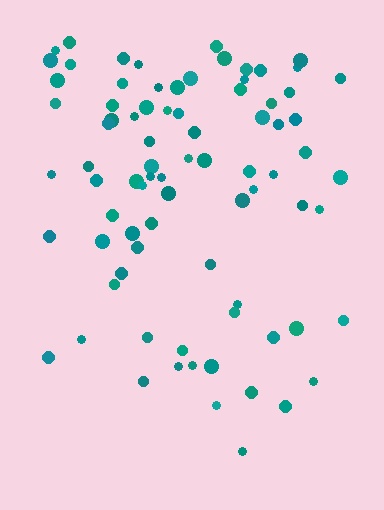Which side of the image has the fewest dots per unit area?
The bottom.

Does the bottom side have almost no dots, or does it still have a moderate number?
Still a moderate number, just noticeably fewer than the top.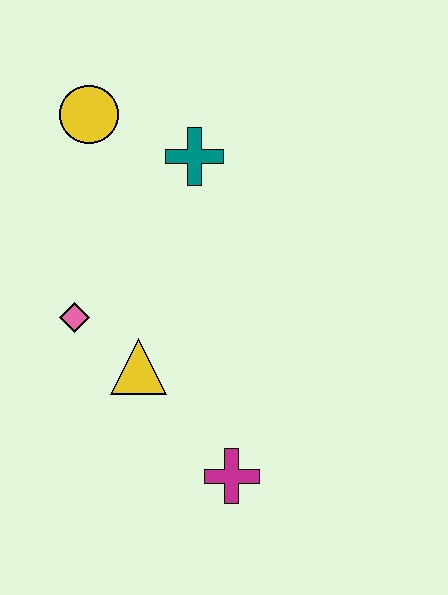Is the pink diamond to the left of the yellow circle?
Yes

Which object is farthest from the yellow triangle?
The yellow circle is farthest from the yellow triangle.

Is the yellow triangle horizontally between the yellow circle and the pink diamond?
No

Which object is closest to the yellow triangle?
The pink diamond is closest to the yellow triangle.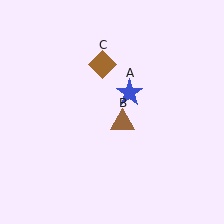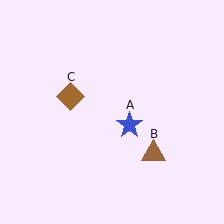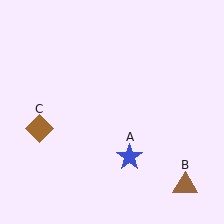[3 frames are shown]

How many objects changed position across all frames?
3 objects changed position: blue star (object A), brown triangle (object B), brown diamond (object C).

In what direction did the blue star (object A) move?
The blue star (object A) moved down.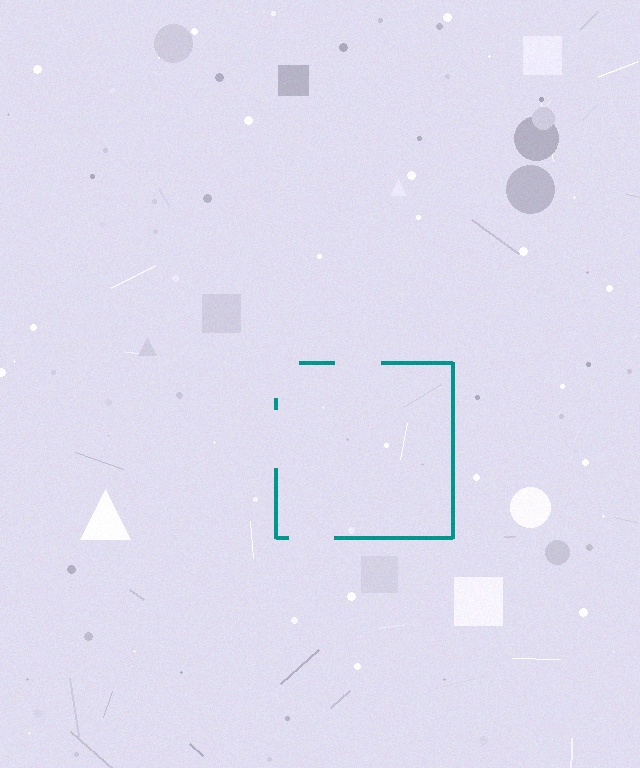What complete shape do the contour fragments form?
The contour fragments form a square.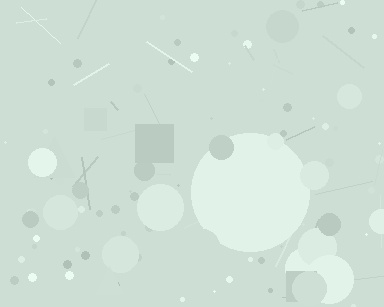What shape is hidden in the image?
A circle is hidden in the image.